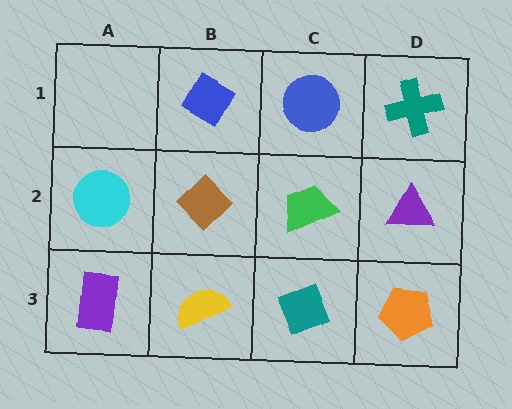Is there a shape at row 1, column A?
No, that cell is empty.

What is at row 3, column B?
A yellow semicircle.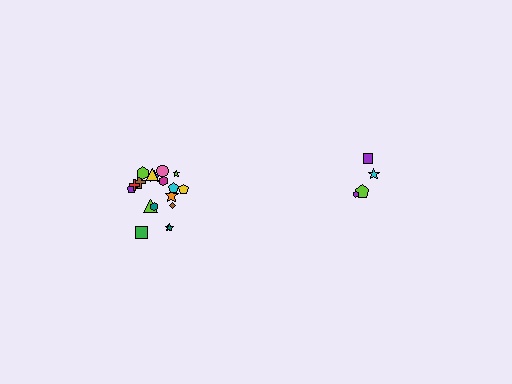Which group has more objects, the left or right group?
The left group.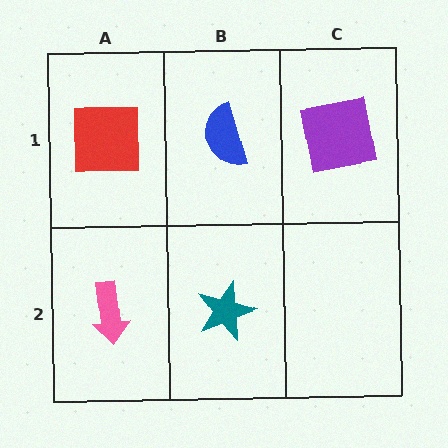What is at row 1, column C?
A purple square.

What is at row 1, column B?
A blue semicircle.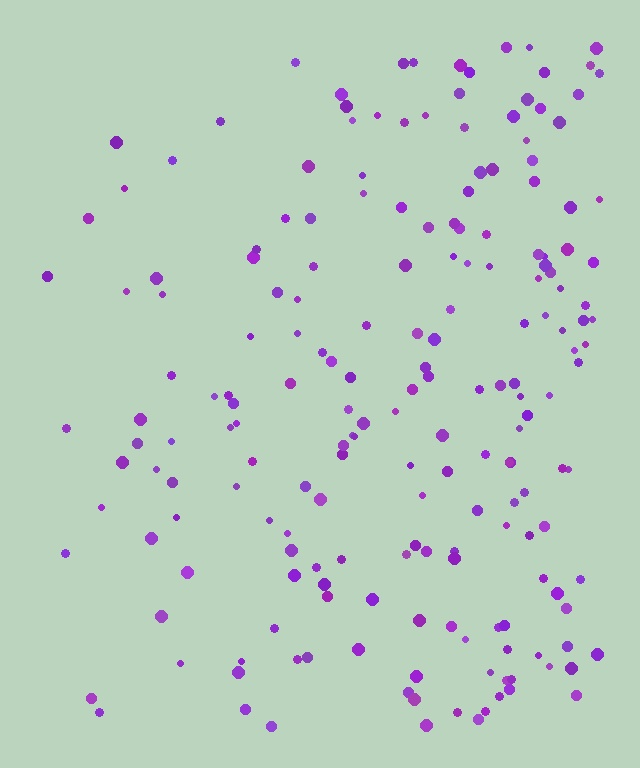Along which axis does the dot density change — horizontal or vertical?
Horizontal.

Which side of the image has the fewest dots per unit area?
The left.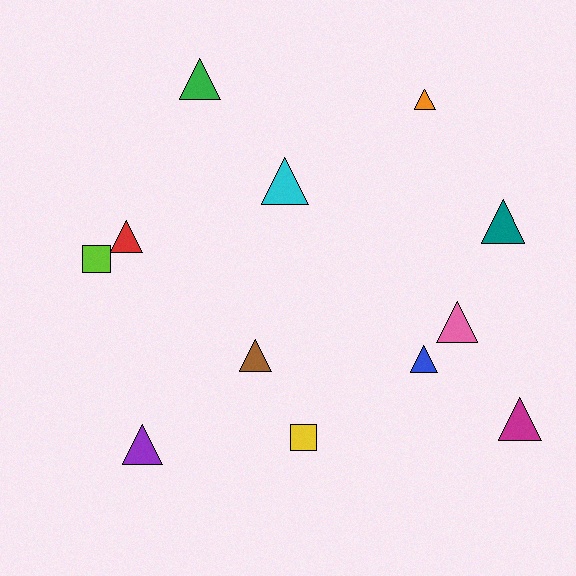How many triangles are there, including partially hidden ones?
There are 10 triangles.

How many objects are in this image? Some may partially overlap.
There are 12 objects.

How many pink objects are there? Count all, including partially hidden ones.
There is 1 pink object.